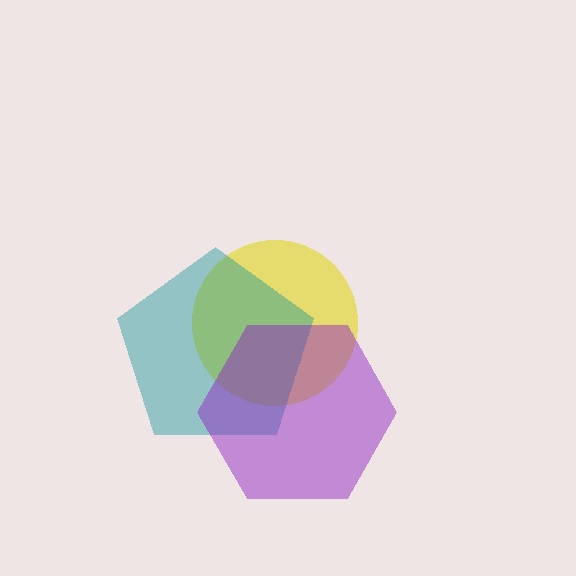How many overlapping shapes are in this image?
There are 3 overlapping shapes in the image.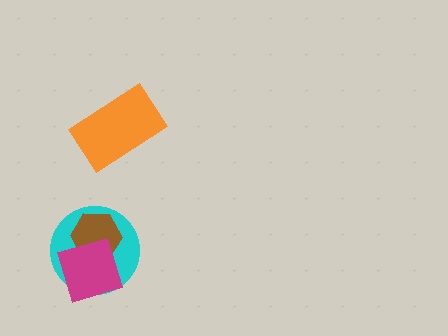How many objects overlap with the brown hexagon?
2 objects overlap with the brown hexagon.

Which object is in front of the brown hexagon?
The magenta square is in front of the brown hexagon.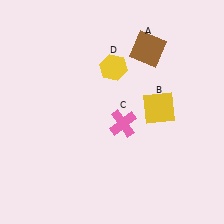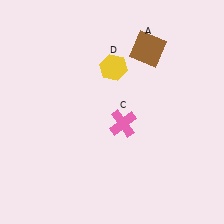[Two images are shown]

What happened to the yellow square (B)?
The yellow square (B) was removed in Image 2. It was in the top-right area of Image 1.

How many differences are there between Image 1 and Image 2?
There is 1 difference between the two images.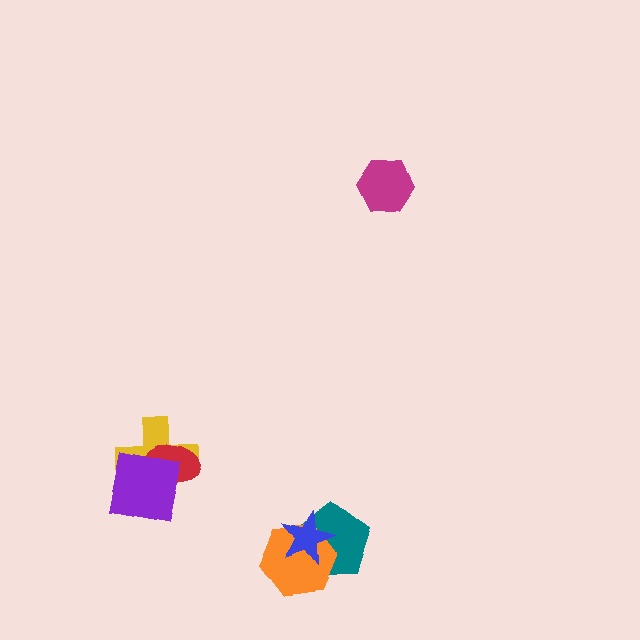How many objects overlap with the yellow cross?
2 objects overlap with the yellow cross.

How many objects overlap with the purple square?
2 objects overlap with the purple square.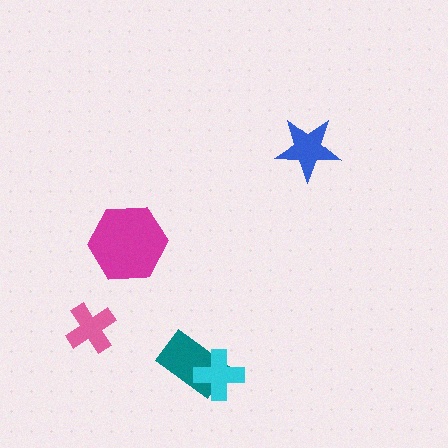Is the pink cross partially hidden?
No, no other shape covers it.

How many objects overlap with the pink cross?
0 objects overlap with the pink cross.